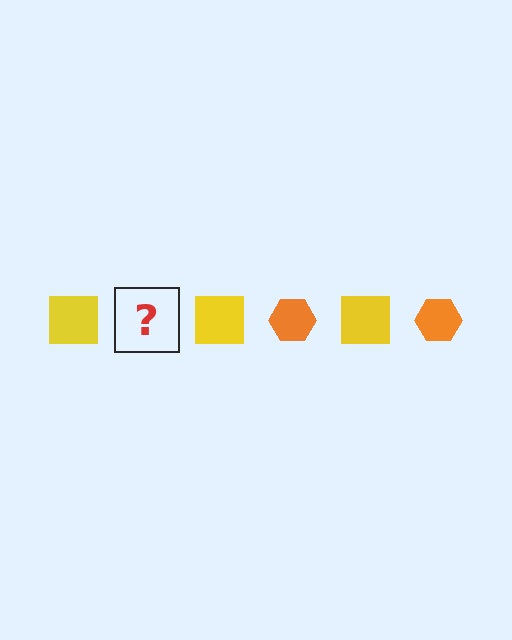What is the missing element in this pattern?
The missing element is an orange hexagon.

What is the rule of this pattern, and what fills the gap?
The rule is that the pattern alternates between yellow square and orange hexagon. The gap should be filled with an orange hexagon.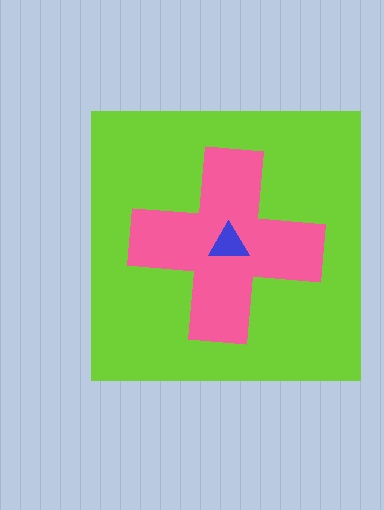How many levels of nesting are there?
3.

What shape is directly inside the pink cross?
The blue triangle.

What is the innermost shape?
The blue triangle.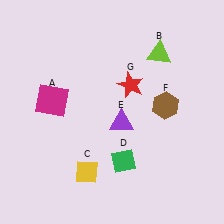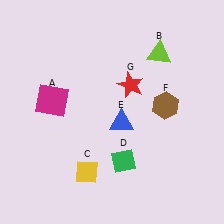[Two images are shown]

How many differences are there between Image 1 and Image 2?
There is 1 difference between the two images.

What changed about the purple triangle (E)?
In Image 1, E is purple. In Image 2, it changed to blue.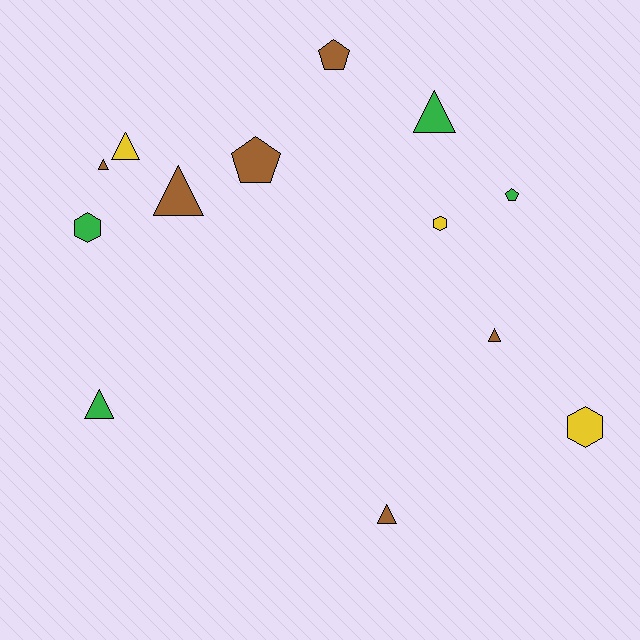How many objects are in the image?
There are 13 objects.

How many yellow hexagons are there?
There are 2 yellow hexagons.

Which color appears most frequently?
Brown, with 6 objects.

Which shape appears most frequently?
Triangle, with 7 objects.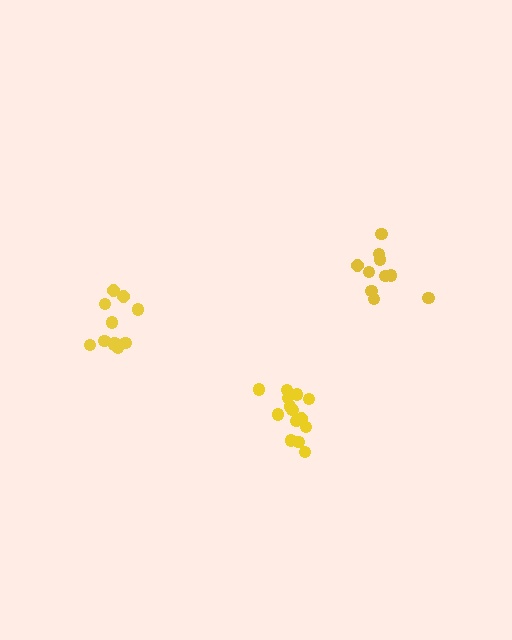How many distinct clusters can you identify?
There are 3 distinct clusters.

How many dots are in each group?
Group 1: 10 dots, Group 2: 14 dots, Group 3: 11 dots (35 total).